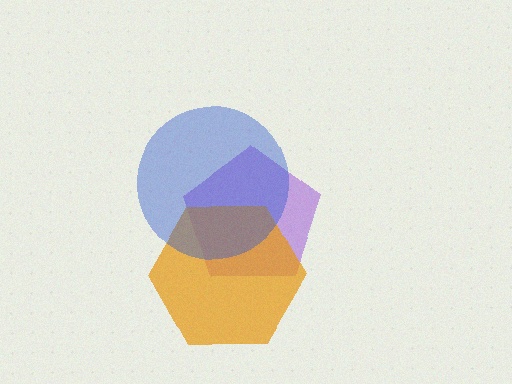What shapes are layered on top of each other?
The layered shapes are: a purple pentagon, an orange hexagon, a blue circle.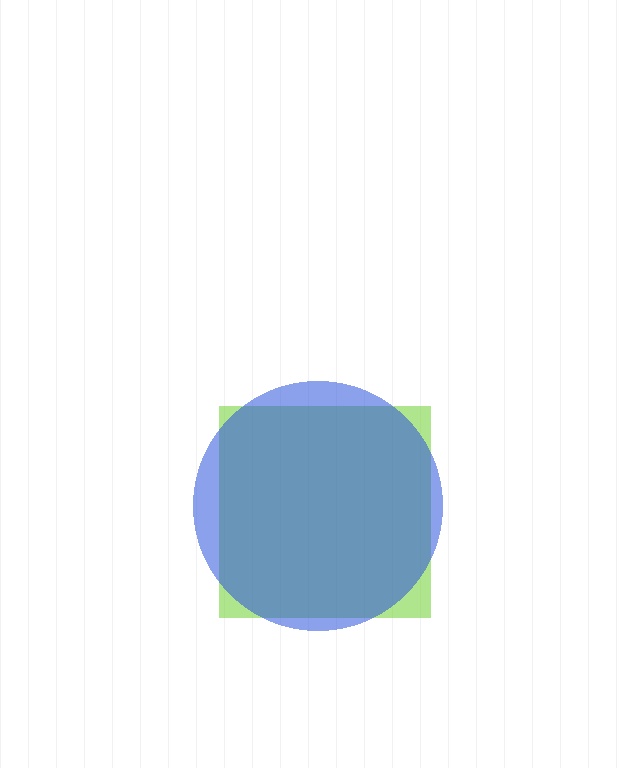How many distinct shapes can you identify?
There are 2 distinct shapes: a lime square, a blue circle.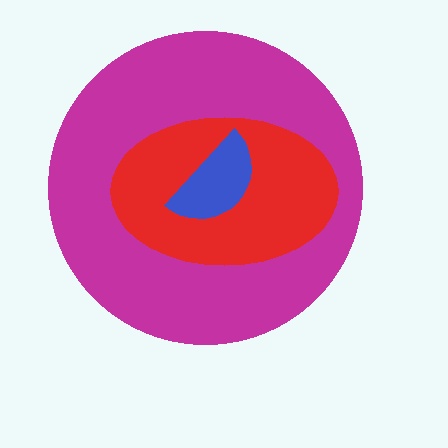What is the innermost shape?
The blue semicircle.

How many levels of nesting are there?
3.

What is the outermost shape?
The magenta circle.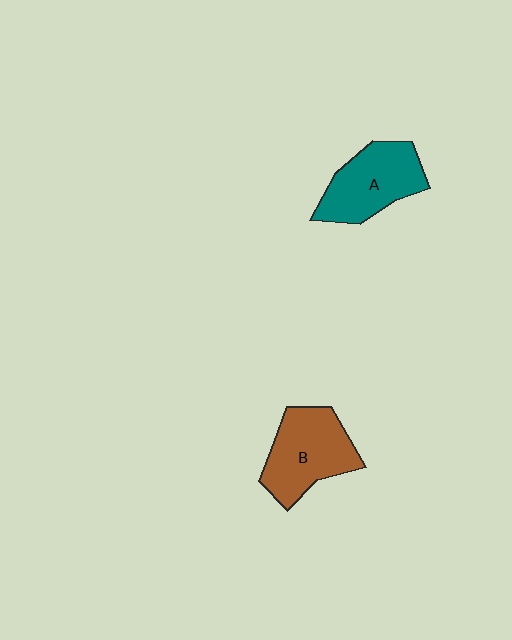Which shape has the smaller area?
Shape A (teal).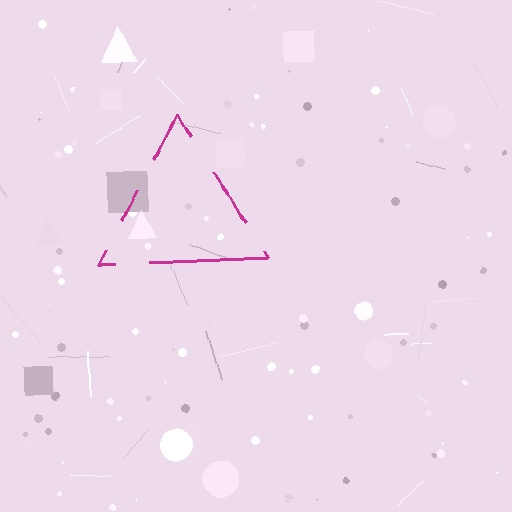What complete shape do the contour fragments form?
The contour fragments form a triangle.